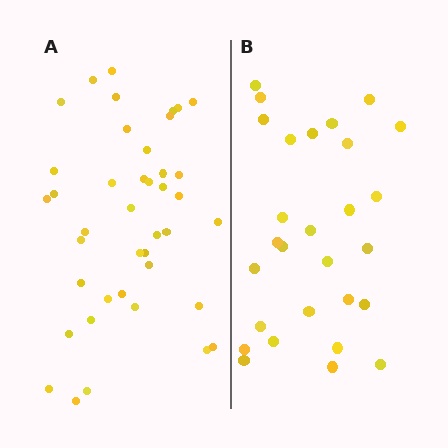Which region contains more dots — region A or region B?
Region A (the left region) has more dots.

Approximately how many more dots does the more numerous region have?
Region A has approximately 15 more dots than region B.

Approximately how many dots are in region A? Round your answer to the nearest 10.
About 40 dots. (The exact count is 41, which rounds to 40.)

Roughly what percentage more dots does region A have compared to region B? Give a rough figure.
About 45% more.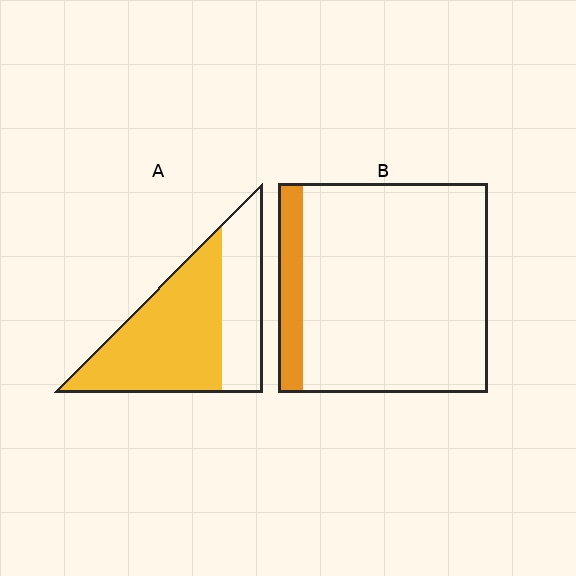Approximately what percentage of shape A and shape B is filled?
A is approximately 65% and B is approximately 10%.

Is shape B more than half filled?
No.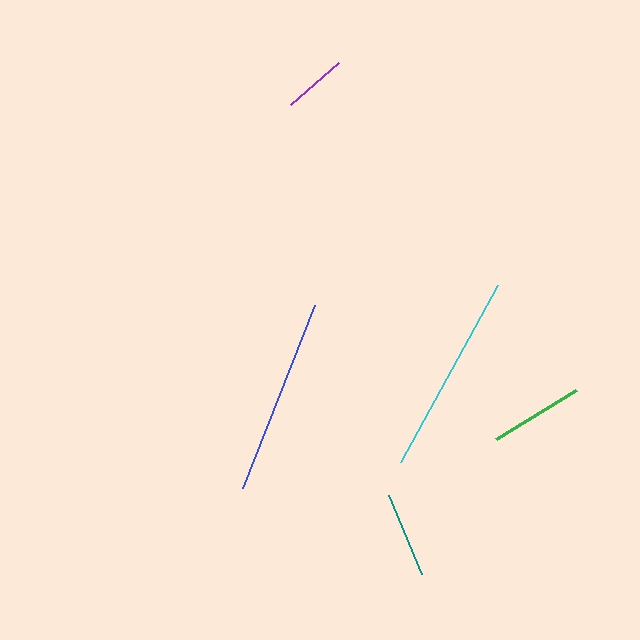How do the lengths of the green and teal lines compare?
The green and teal lines are approximately the same length.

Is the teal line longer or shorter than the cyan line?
The cyan line is longer than the teal line.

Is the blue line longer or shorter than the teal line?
The blue line is longer than the teal line.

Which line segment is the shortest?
The purple line is the shortest at approximately 64 pixels.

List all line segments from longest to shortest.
From longest to shortest: cyan, blue, green, teal, purple.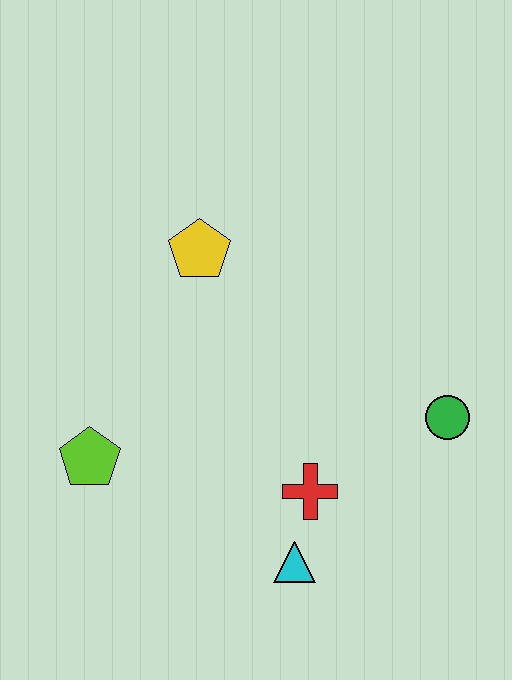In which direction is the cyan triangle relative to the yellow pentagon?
The cyan triangle is below the yellow pentagon.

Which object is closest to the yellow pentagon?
The lime pentagon is closest to the yellow pentagon.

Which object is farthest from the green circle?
The lime pentagon is farthest from the green circle.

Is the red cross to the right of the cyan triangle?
Yes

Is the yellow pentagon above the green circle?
Yes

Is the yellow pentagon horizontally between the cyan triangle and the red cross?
No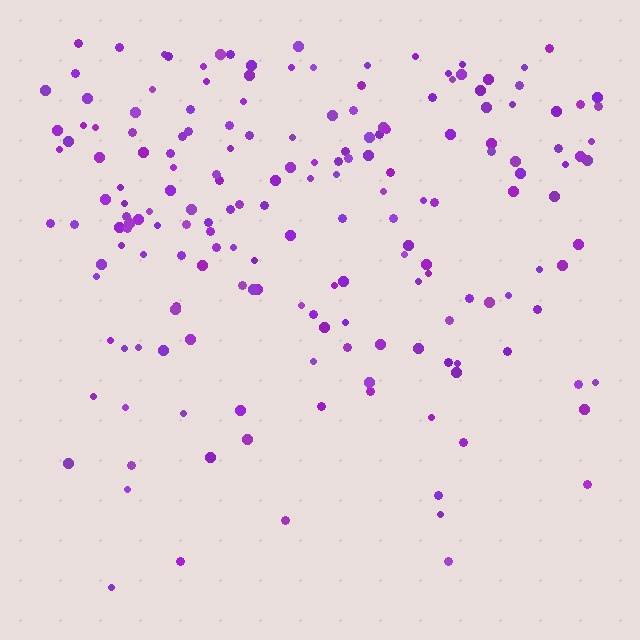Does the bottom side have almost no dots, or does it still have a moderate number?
Still a moderate number, just noticeably fewer than the top.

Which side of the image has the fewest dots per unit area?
The bottom.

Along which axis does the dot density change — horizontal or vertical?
Vertical.